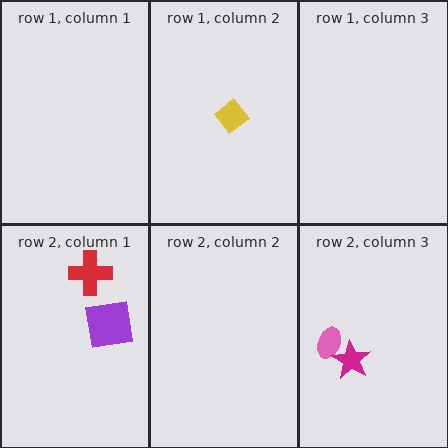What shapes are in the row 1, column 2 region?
The yellow diamond.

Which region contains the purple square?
The row 2, column 1 region.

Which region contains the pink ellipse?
The row 2, column 3 region.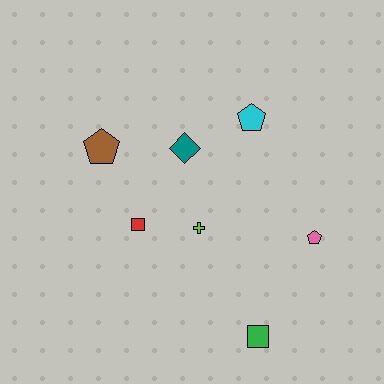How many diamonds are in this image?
There is 1 diamond.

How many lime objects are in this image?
There is 1 lime object.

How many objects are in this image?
There are 7 objects.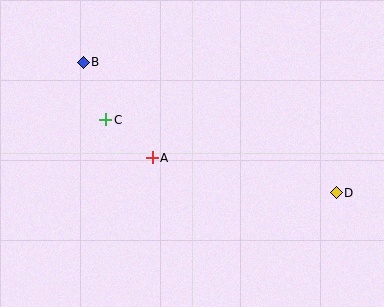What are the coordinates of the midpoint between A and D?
The midpoint between A and D is at (244, 175).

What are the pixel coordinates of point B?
Point B is at (83, 62).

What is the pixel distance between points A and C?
The distance between A and C is 60 pixels.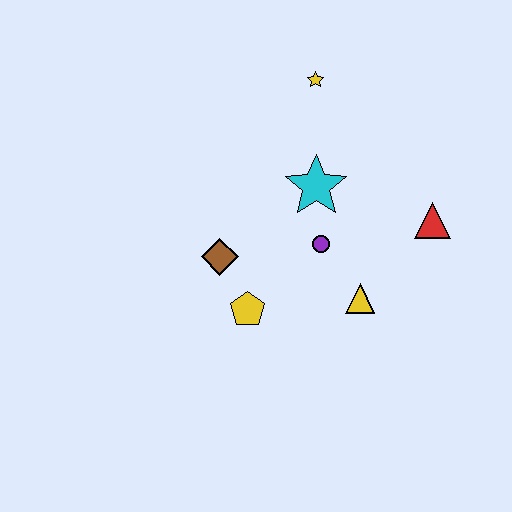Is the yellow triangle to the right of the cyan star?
Yes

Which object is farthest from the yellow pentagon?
The yellow star is farthest from the yellow pentagon.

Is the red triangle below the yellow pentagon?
No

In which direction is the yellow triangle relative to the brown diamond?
The yellow triangle is to the right of the brown diamond.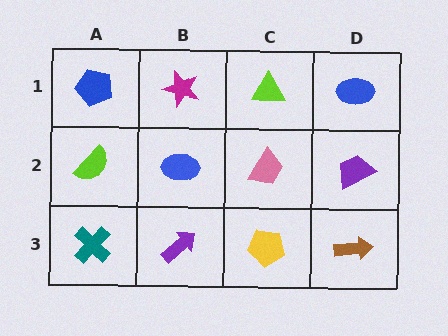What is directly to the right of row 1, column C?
A blue ellipse.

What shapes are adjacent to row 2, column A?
A blue pentagon (row 1, column A), a teal cross (row 3, column A), a blue ellipse (row 2, column B).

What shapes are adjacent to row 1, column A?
A lime semicircle (row 2, column A), a magenta star (row 1, column B).